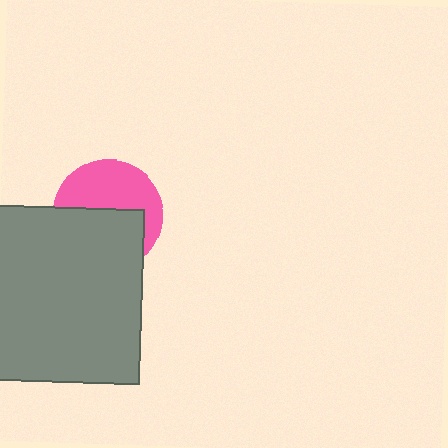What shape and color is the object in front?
The object in front is a gray rectangle.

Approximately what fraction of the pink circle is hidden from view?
Roughly 52% of the pink circle is hidden behind the gray rectangle.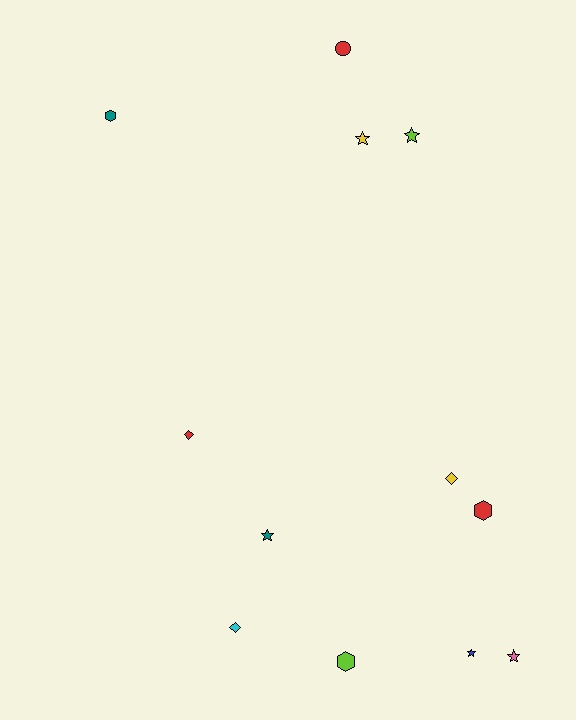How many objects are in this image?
There are 12 objects.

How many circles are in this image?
There is 1 circle.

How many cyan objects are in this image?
There is 1 cyan object.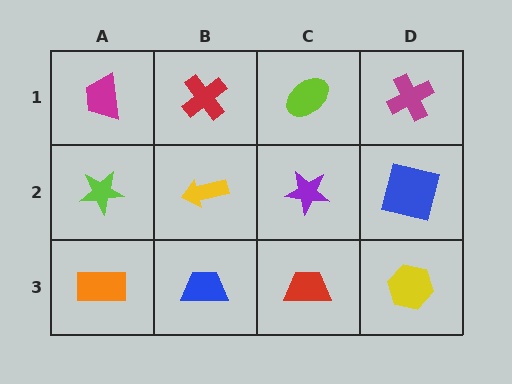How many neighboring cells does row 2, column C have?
4.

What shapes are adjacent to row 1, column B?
A yellow arrow (row 2, column B), a magenta trapezoid (row 1, column A), a lime ellipse (row 1, column C).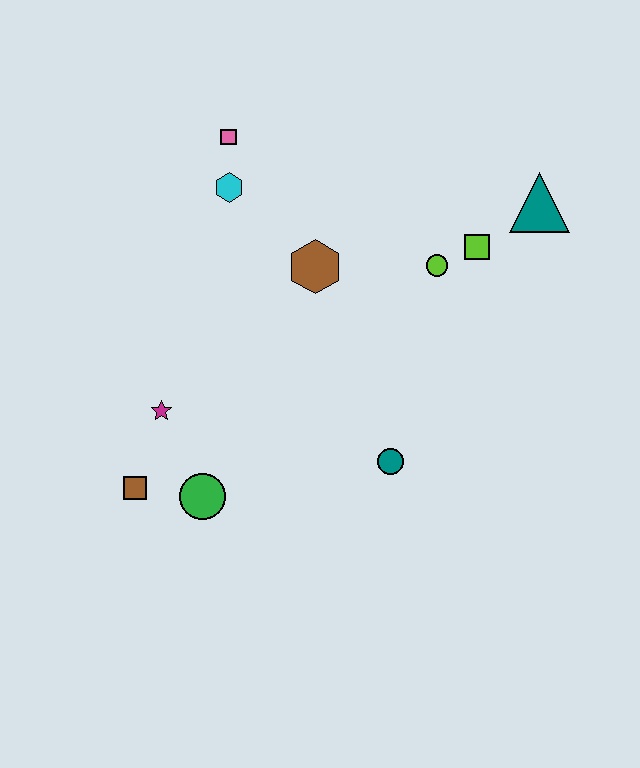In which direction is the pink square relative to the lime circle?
The pink square is to the left of the lime circle.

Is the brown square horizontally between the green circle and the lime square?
No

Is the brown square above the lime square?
No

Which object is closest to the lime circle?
The lime square is closest to the lime circle.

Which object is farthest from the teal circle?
The pink square is farthest from the teal circle.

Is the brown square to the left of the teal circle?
Yes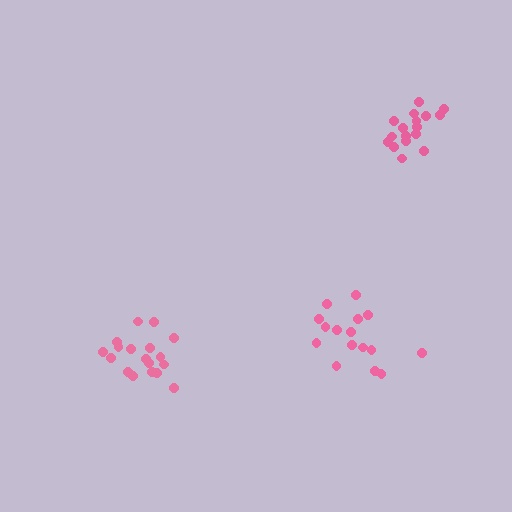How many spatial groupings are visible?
There are 3 spatial groupings.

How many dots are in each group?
Group 1: 17 dots, Group 2: 18 dots, Group 3: 16 dots (51 total).